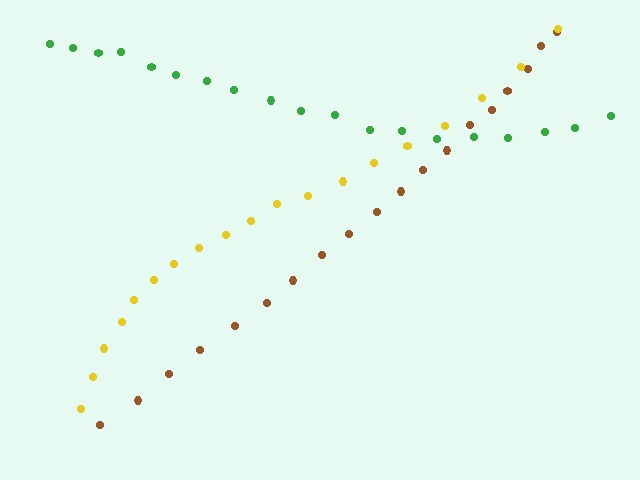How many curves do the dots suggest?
There are 3 distinct paths.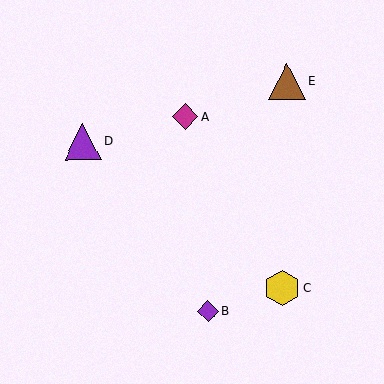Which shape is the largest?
The brown triangle (labeled E) is the largest.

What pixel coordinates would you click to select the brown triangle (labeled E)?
Click at (287, 81) to select the brown triangle E.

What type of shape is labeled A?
Shape A is a magenta diamond.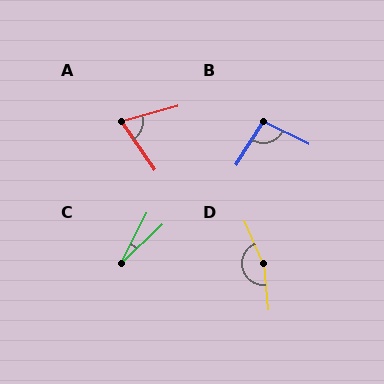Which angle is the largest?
D, at approximately 162 degrees.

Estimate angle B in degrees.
Approximately 95 degrees.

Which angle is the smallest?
C, at approximately 20 degrees.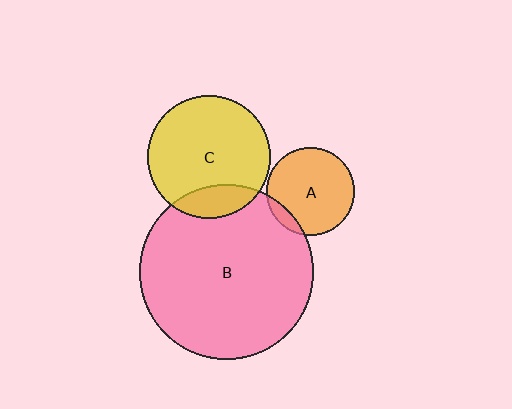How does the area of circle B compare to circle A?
Approximately 3.9 times.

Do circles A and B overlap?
Yes.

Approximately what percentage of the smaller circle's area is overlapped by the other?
Approximately 10%.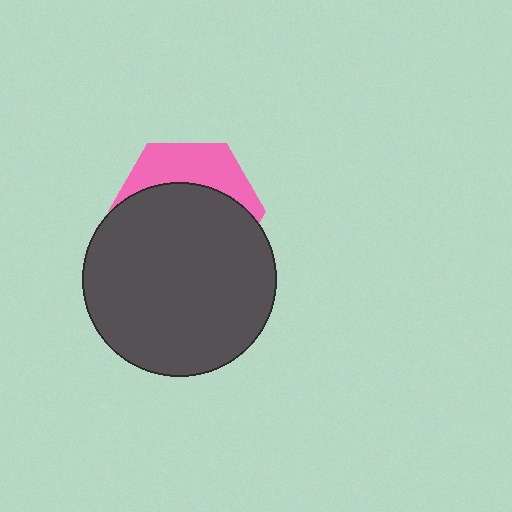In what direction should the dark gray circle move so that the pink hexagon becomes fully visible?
The dark gray circle should move down. That is the shortest direction to clear the overlap and leave the pink hexagon fully visible.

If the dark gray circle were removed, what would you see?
You would see the complete pink hexagon.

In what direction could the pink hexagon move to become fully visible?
The pink hexagon could move up. That would shift it out from behind the dark gray circle entirely.